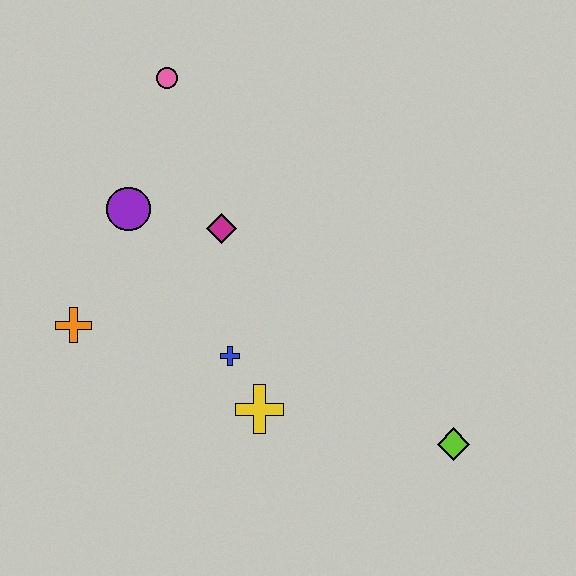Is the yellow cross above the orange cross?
No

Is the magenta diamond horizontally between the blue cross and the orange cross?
Yes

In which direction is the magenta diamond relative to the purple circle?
The magenta diamond is to the right of the purple circle.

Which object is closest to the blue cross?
The yellow cross is closest to the blue cross.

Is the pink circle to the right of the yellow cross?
No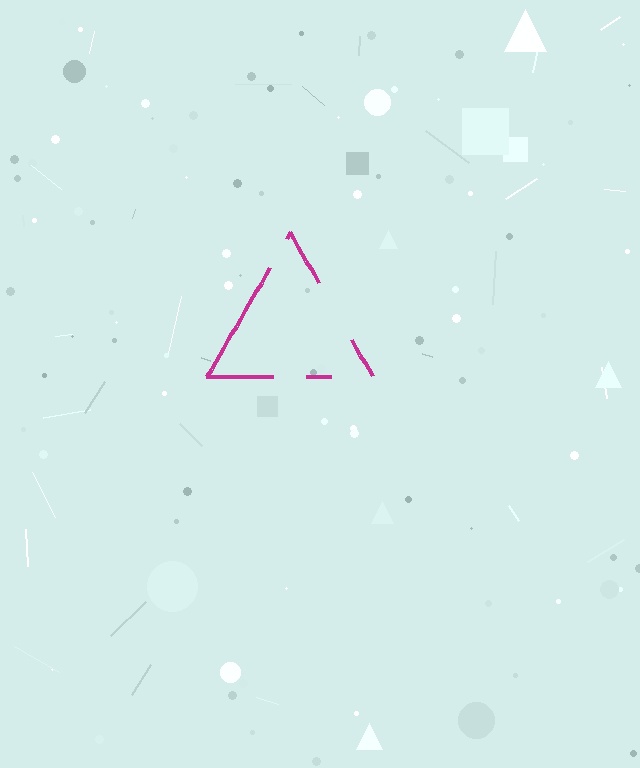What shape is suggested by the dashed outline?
The dashed outline suggests a triangle.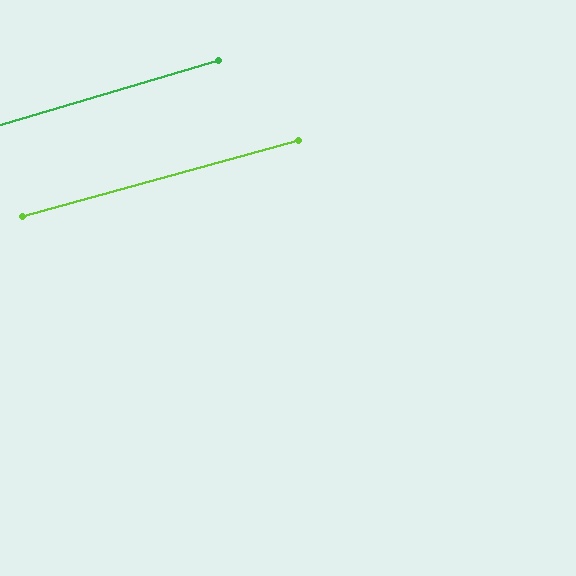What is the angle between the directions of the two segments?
Approximately 1 degree.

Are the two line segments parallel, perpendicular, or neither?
Parallel — their directions differ by only 0.9°.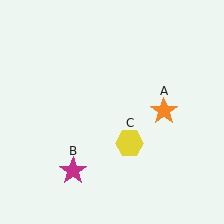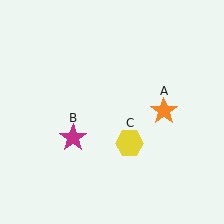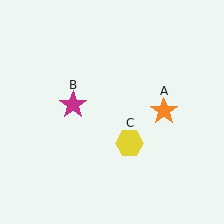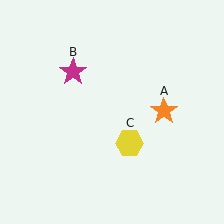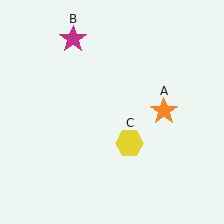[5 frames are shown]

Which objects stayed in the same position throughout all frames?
Orange star (object A) and yellow hexagon (object C) remained stationary.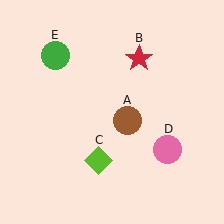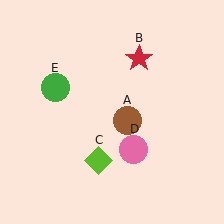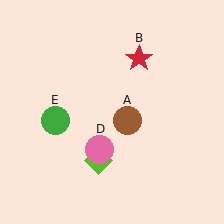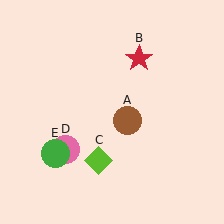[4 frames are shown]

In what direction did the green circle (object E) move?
The green circle (object E) moved down.